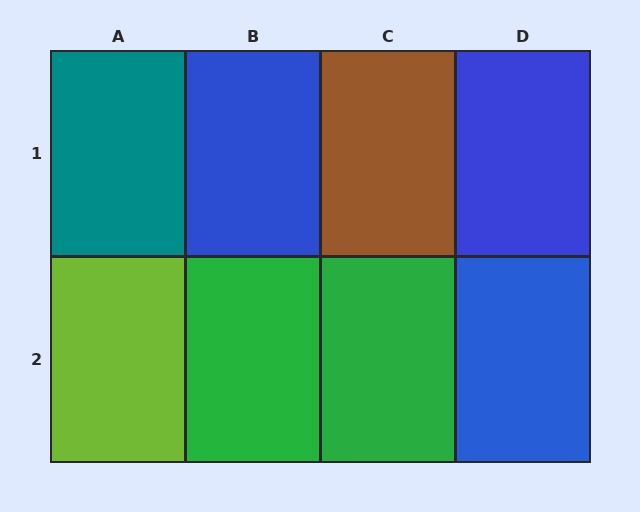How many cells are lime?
1 cell is lime.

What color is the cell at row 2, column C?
Green.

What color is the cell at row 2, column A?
Lime.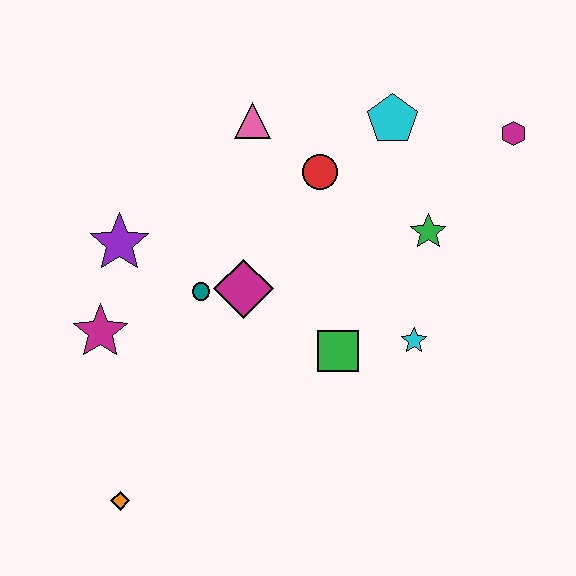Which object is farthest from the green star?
The orange diamond is farthest from the green star.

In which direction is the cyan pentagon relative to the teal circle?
The cyan pentagon is to the right of the teal circle.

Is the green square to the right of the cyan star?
No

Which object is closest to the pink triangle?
The red circle is closest to the pink triangle.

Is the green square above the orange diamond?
Yes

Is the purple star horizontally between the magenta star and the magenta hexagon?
Yes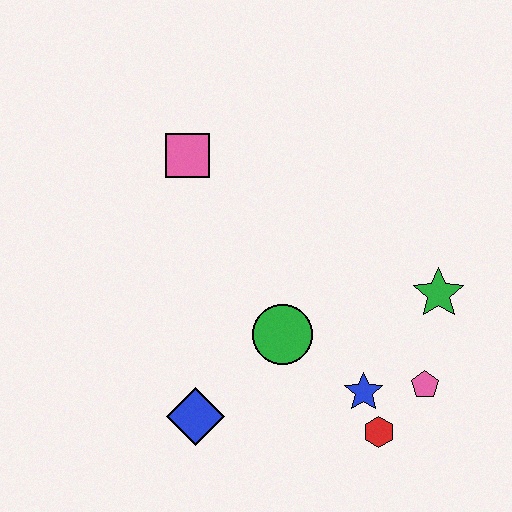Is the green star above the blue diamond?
Yes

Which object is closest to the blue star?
The red hexagon is closest to the blue star.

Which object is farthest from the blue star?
The pink square is farthest from the blue star.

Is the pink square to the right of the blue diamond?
No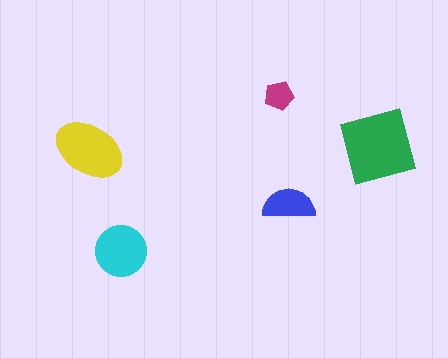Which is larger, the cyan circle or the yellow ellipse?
The yellow ellipse.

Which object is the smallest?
The magenta pentagon.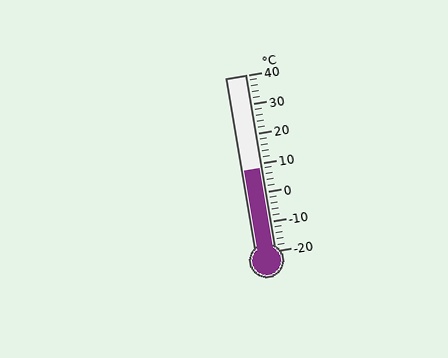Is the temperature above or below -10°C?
The temperature is above -10°C.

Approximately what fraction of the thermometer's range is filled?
The thermometer is filled to approximately 45% of its range.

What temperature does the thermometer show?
The thermometer shows approximately 8°C.